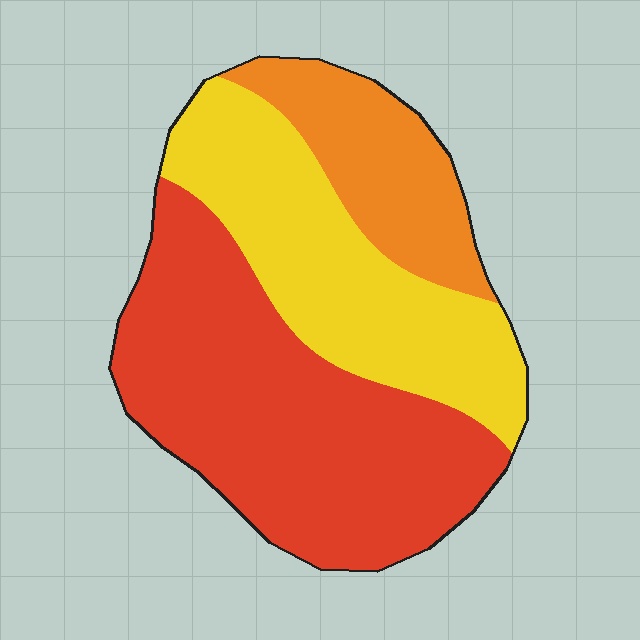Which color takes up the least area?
Orange, at roughly 20%.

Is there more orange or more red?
Red.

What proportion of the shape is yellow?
Yellow covers around 35% of the shape.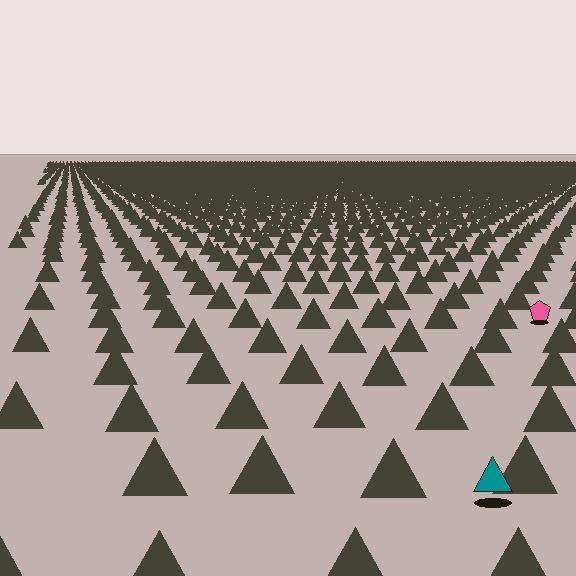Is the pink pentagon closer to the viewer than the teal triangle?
No. The teal triangle is closer — you can tell from the texture gradient: the ground texture is coarser near it.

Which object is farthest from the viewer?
The pink pentagon is farthest from the viewer. It appears smaller and the ground texture around it is denser.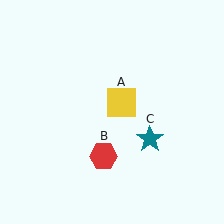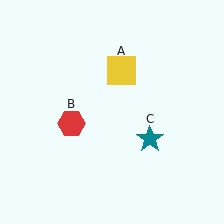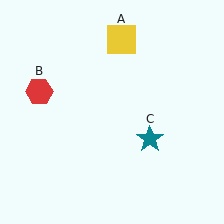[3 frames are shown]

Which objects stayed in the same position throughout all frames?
Teal star (object C) remained stationary.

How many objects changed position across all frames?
2 objects changed position: yellow square (object A), red hexagon (object B).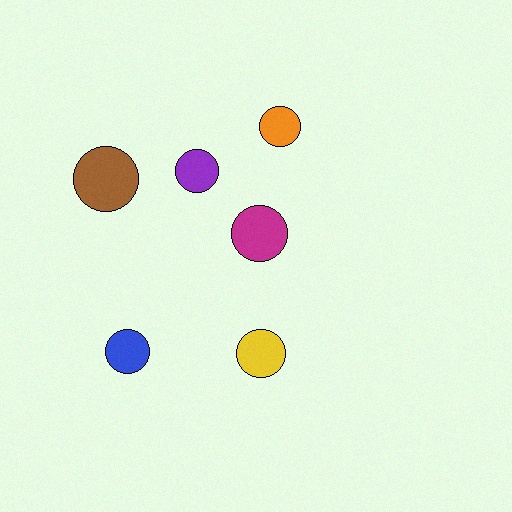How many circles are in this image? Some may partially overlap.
There are 6 circles.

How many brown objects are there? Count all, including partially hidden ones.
There is 1 brown object.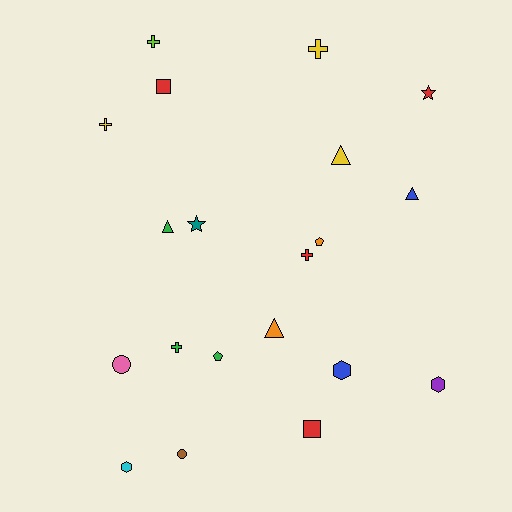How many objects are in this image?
There are 20 objects.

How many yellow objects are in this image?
There are 3 yellow objects.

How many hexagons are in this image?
There are 3 hexagons.